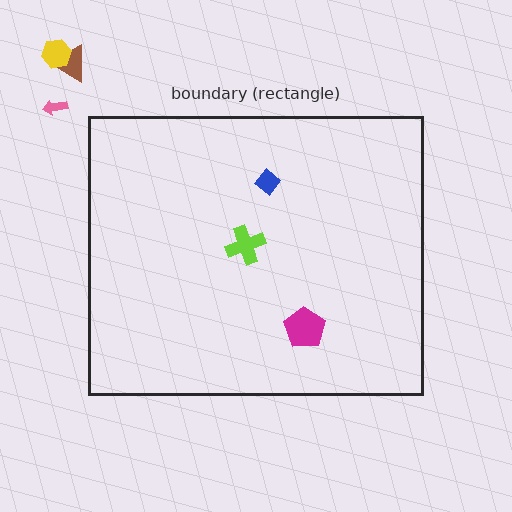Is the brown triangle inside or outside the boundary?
Outside.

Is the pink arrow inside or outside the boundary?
Outside.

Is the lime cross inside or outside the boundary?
Inside.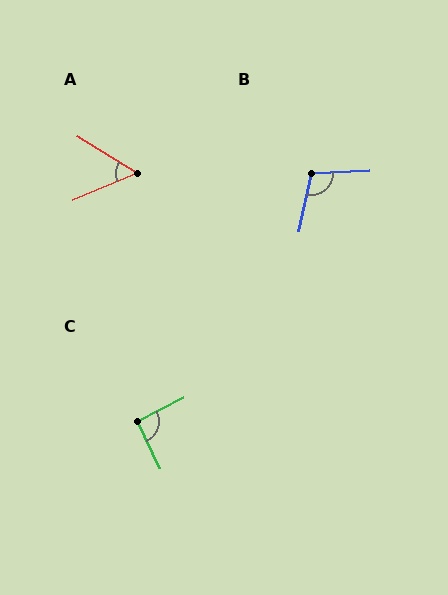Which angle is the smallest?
A, at approximately 54 degrees.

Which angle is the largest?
B, at approximately 105 degrees.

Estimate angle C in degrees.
Approximately 91 degrees.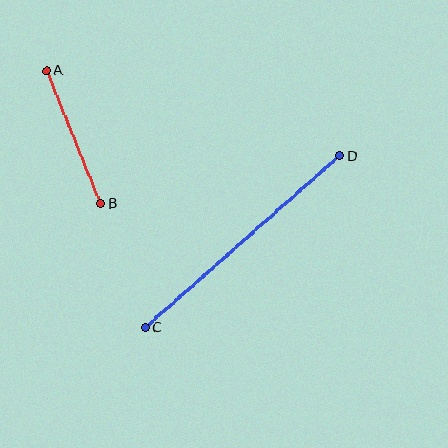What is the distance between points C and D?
The distance is approximately 260 pixels.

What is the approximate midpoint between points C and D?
The midpoint is at approximately (242, 242) pixels.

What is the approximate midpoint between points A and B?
The midpoint is at approximately (74, 137) pixels.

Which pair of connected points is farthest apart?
Points C and D are farthest apart.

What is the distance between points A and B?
The distance is approximately 143 pixels.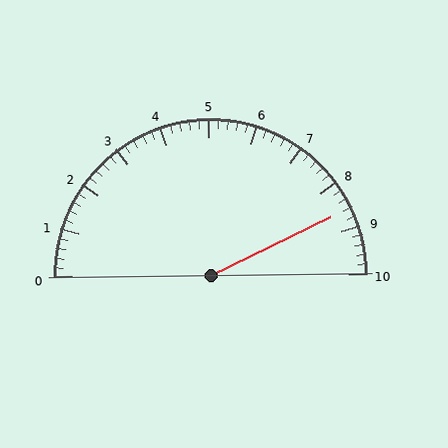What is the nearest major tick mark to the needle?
The nearest major tick mark is 9.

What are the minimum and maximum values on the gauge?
The gauge ranges from 0 to 10.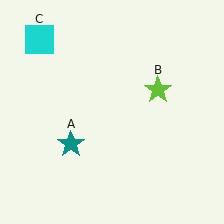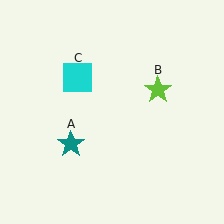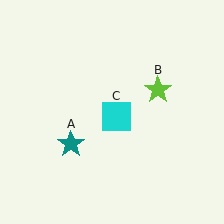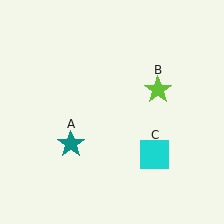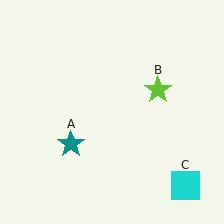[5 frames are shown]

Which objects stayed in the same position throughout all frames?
Teal star (object A) and lime star (object B) remained stationary.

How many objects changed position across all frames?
1 object changed position: cyan square (object C).